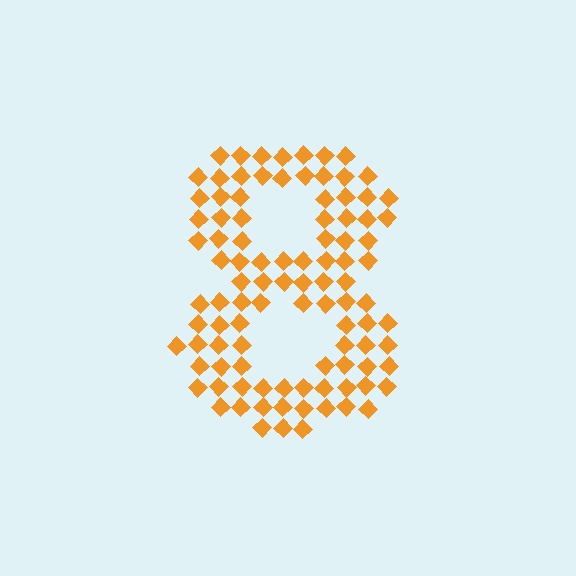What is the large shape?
The large shape is the digit 8.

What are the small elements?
The small elements are diamonds.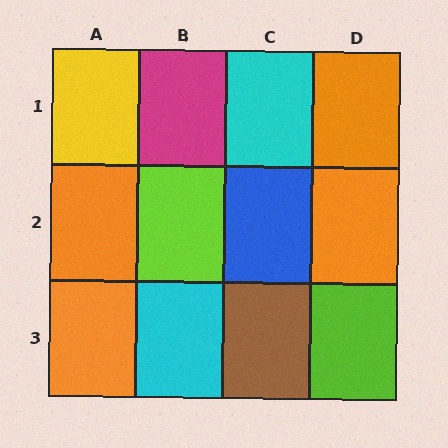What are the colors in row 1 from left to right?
Yellow, magenta, cyan, orange.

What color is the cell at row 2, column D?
Orange.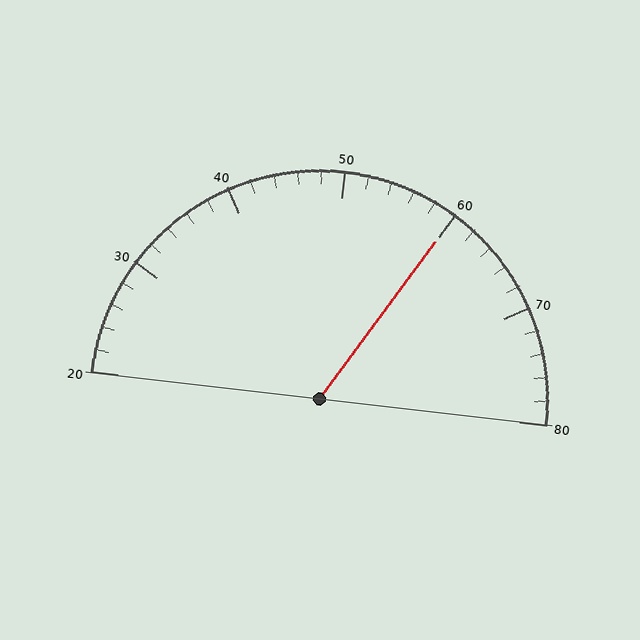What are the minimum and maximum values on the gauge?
The gauge ranges from 20 to 80.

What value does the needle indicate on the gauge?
The needle indicates approximately 60.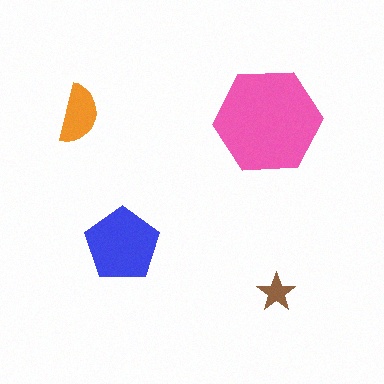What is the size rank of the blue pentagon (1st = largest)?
2nd.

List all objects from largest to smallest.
The pink hexagon, the blue pentagon, the orange semicircle, the brown star.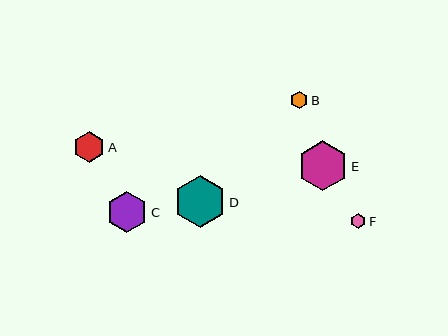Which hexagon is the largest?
Hexagon D is the largest with a size of approximately 52 pixels.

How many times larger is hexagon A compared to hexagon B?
Hexagon A is approximately 1.8 times the size of hexagon B.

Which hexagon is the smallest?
Hexagon F is the smallest with a size of approximately 15 pixels.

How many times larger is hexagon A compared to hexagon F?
Hexagon A is approximately 2.1 times the size of hexagon F.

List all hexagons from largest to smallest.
From largest to smallest: D, E, C, A, B, F.